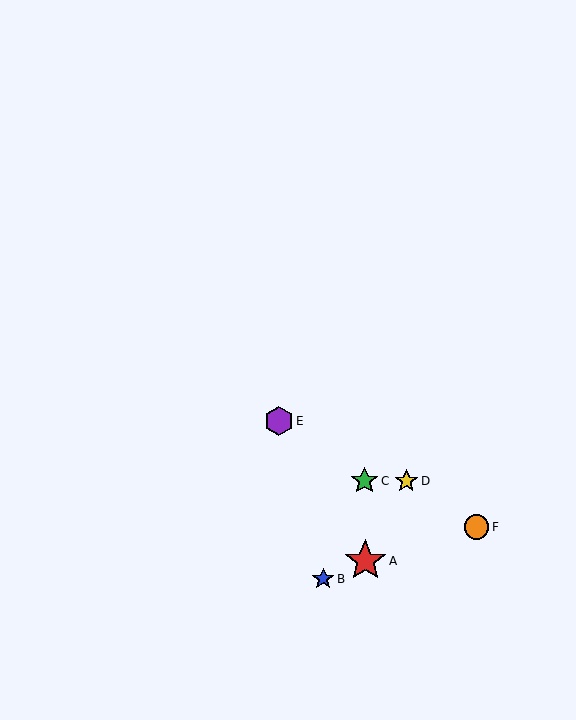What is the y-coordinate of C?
Object C is at y≈481.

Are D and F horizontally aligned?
No, D is at y≈481 and F is at y≈527.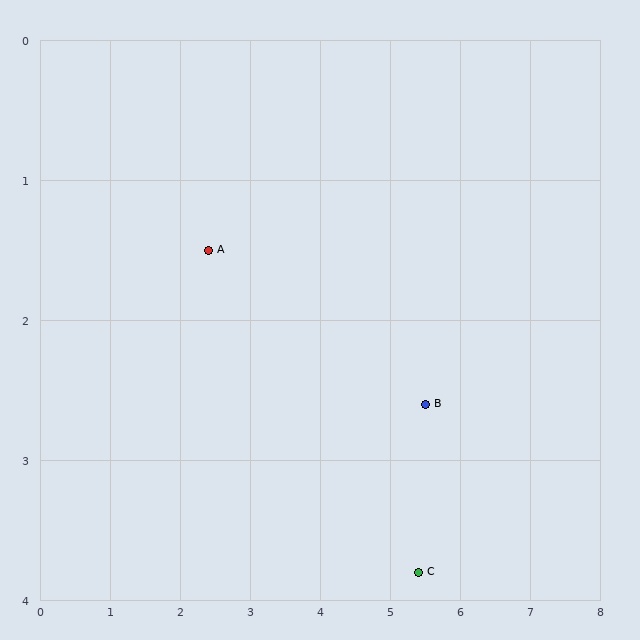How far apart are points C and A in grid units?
Points C and A are about 3.8 grid units apart.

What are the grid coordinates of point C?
Point C is at approximately (5.4, 3.8).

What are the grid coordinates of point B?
Point B is at approximately (5.5, 2.6).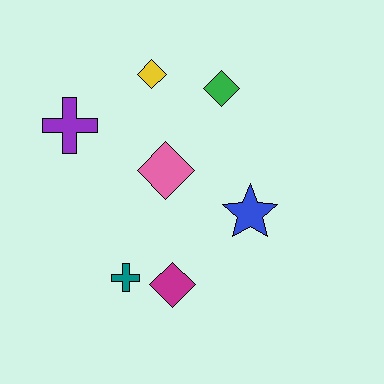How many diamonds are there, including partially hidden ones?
There are 4 diamonds.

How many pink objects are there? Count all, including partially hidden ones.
There is 1 pink object.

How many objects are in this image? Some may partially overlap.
There are 7 objects.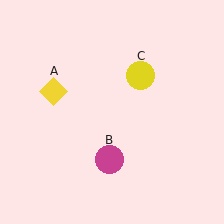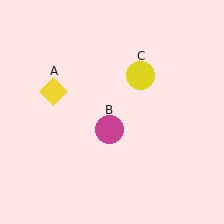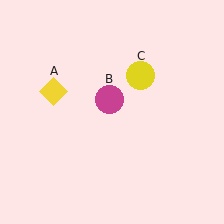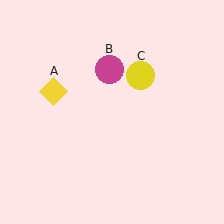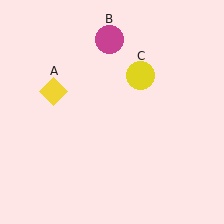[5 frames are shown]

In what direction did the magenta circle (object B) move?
The magenta circle (object B) moved up.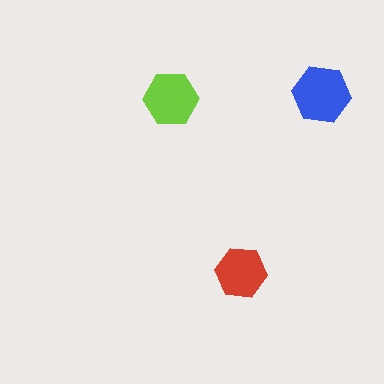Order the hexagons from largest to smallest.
the blue one, the lime one, the red one.